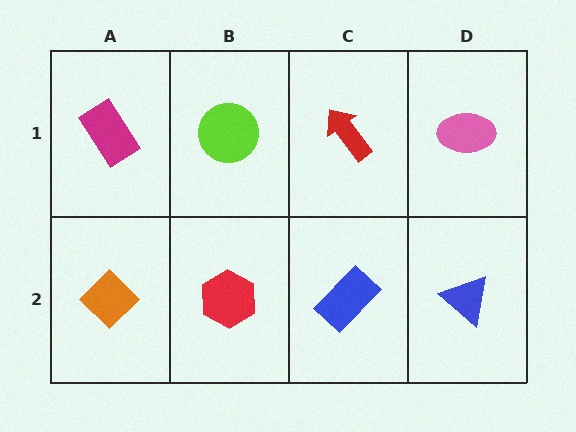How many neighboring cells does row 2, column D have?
2.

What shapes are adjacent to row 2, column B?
A lime circle (row 1, column B), an orange diamond (row 2, column A), a blue rectangle (row 2, column C).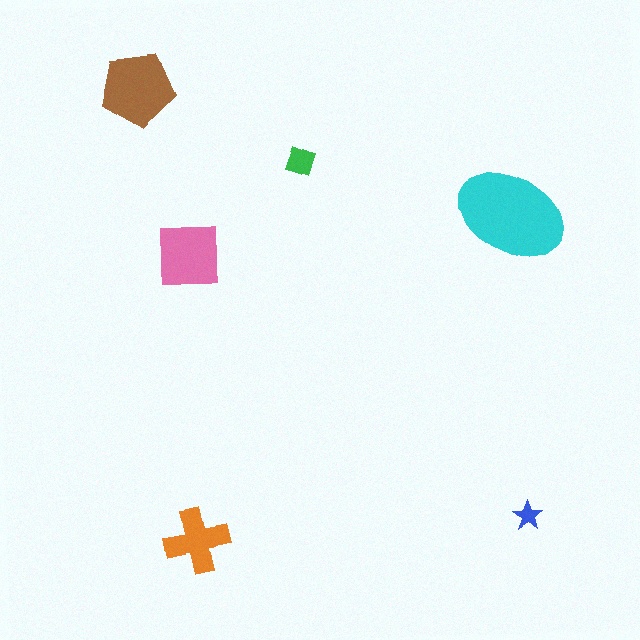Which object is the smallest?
The blue star.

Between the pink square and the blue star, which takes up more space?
The pink square.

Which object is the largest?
The cyan ellipse.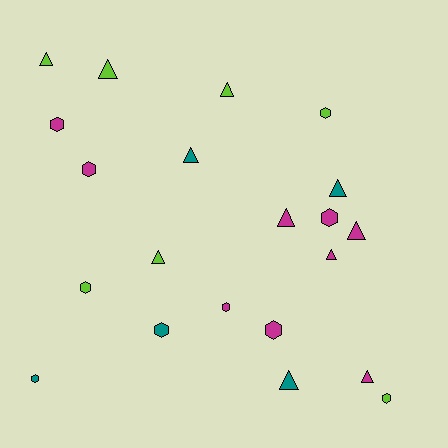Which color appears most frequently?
Magenta, with 9 objects.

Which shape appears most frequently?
Triangle, with 11 objects.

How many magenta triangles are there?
There are 4 magenta triangles.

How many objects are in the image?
There are 21 objects.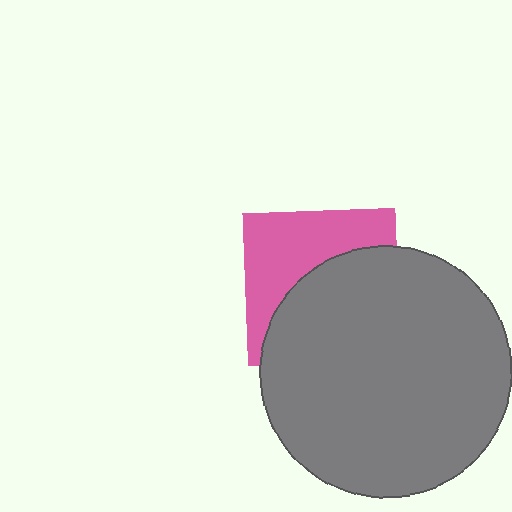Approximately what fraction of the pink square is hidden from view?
Roughly 56% of the pink square is hidden behind the gray circle.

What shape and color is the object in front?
The object in front is a gray circle.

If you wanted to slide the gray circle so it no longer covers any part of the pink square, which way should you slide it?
Slide it down — that is the most direct way to separate the two shapes.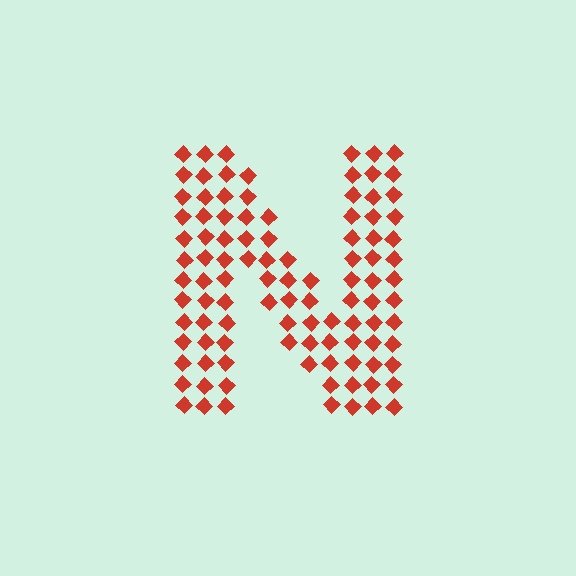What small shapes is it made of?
It is made of small diamonds.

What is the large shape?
The large shape is the letter N.